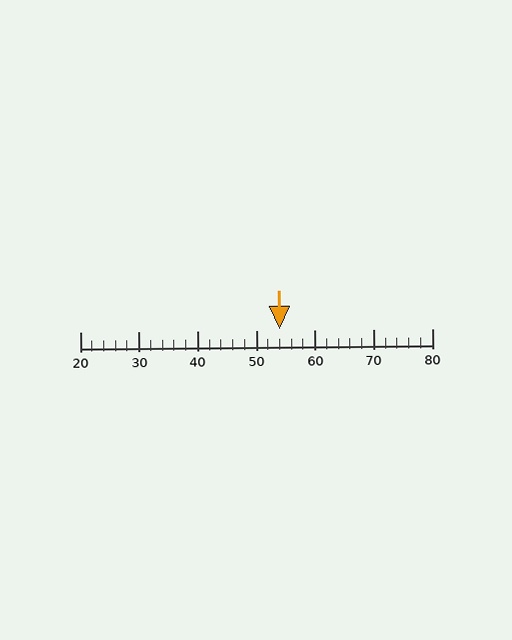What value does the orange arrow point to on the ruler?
The orange arrow points to approximately 54.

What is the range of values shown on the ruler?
The ruler shows values from 20 to 80.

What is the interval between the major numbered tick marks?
The major tick marks are spaced 10 units apart.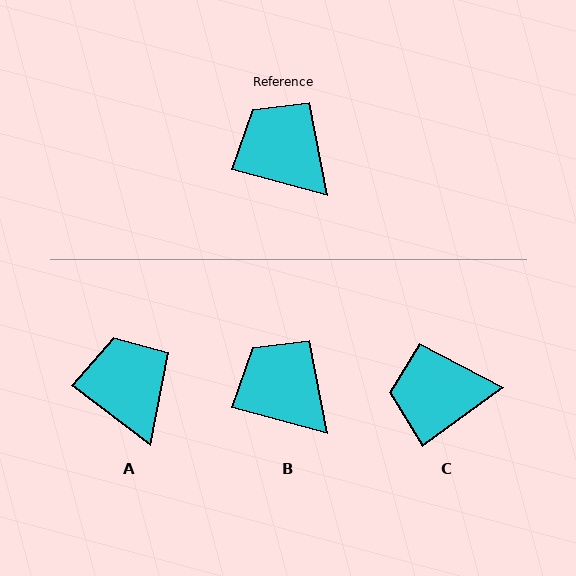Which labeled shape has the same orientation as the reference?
B.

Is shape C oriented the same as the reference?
No, it is off by about 51 degrees.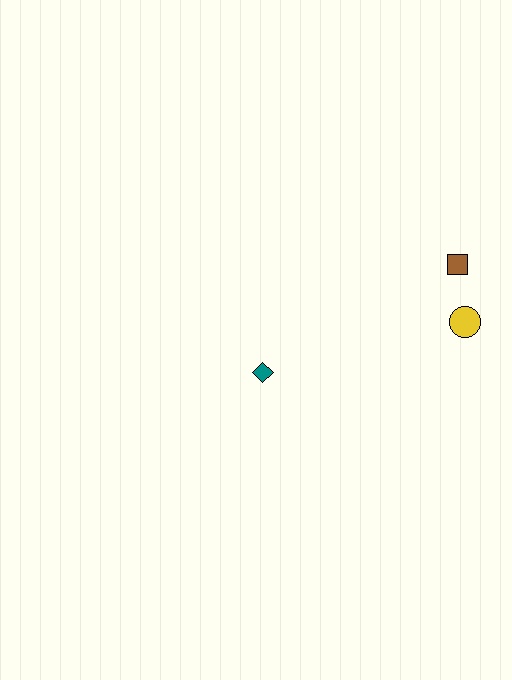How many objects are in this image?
There are 3 objects.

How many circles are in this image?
There is 1 circle.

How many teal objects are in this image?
There is 1 teal object.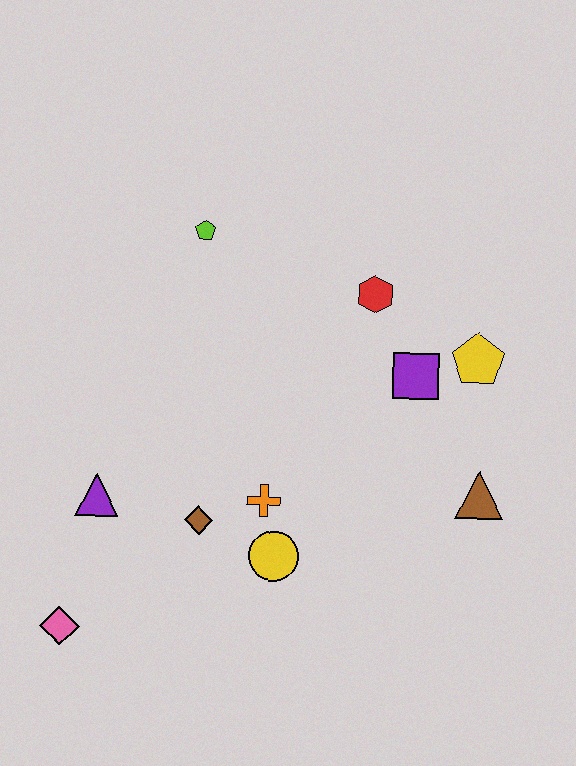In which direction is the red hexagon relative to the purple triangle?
The red hexagon is to the right of the purple triangle.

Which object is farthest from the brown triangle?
The pink diamond is farthest from the brown triangle.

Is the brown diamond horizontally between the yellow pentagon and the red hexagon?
No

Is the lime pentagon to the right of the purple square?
No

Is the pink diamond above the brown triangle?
No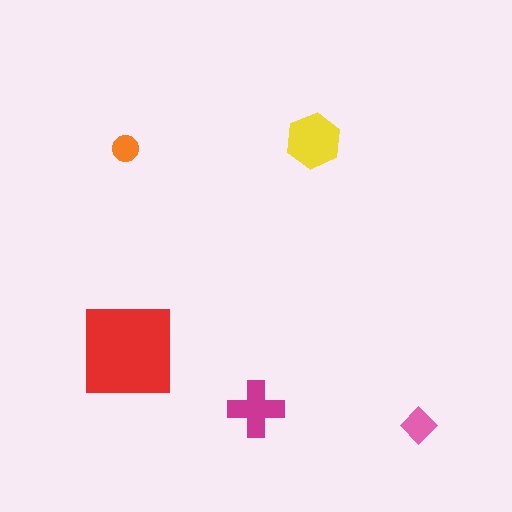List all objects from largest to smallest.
The red square, the yellow hexagon, the magenta cross, the pink diamond, the orange circle.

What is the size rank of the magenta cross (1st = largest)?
3rd.